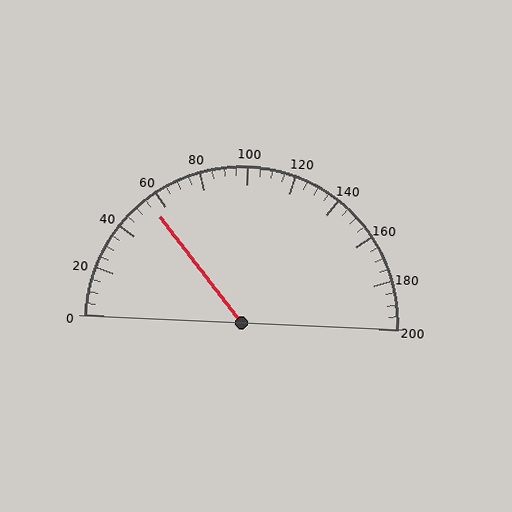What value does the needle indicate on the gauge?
The needle indicates approximately 55.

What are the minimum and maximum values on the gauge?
The gauge ranges from 0 to 200.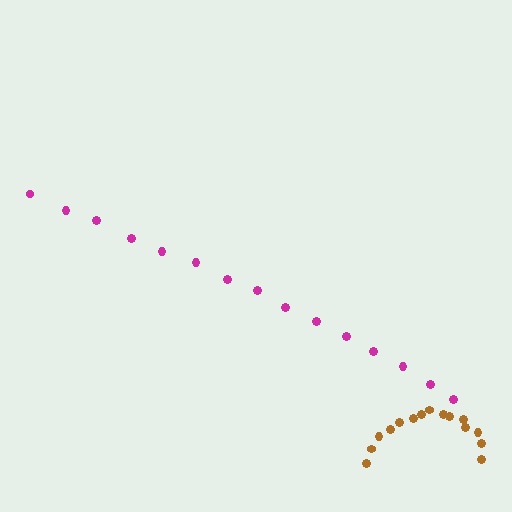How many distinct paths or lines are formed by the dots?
There are 2 distinct paths.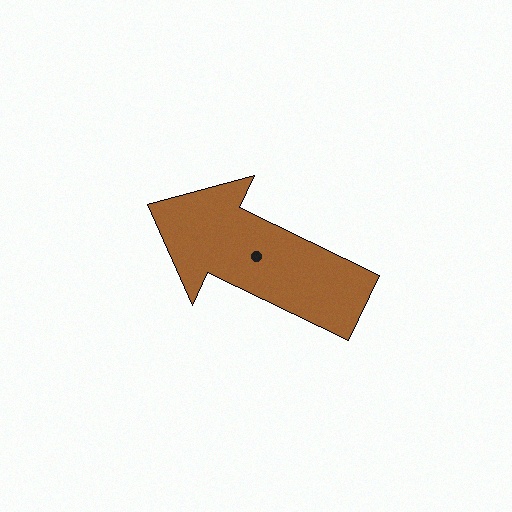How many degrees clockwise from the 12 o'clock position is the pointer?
Approximately 296 degrees.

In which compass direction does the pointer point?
Northwest.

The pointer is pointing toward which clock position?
Roughly 10 o'clock.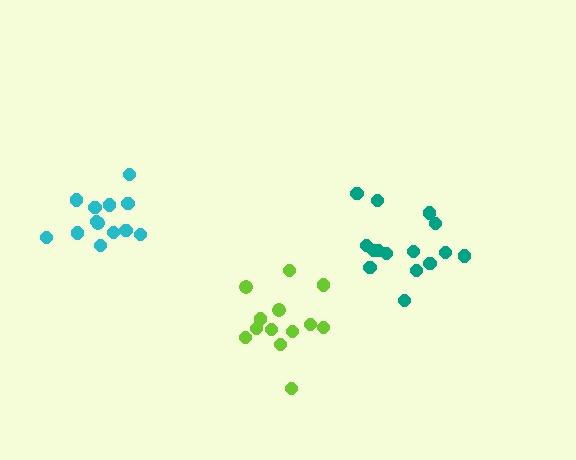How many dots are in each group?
Group 1: 13 dots, Group 2: 13 dots, Group 3: 15 dots (41 total).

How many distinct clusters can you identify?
There are 3 distinct clusters.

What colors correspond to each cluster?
The clusters are colored: lime, cyan, teal.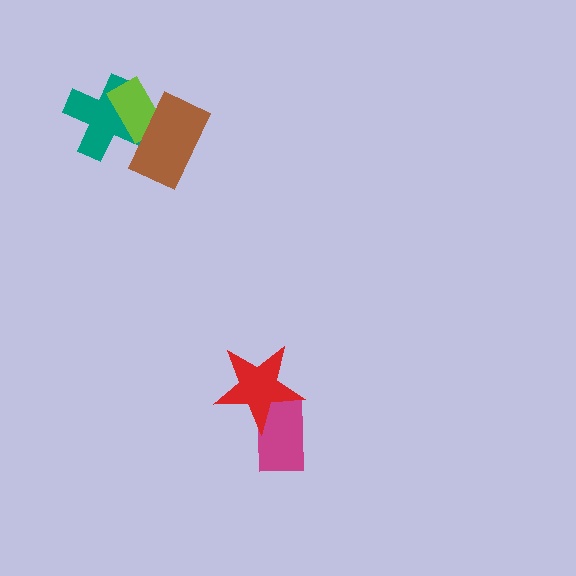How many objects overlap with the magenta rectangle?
1 object overlaps with the magenta rectangle.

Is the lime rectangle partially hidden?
Yes, it is partially covered by another shape.